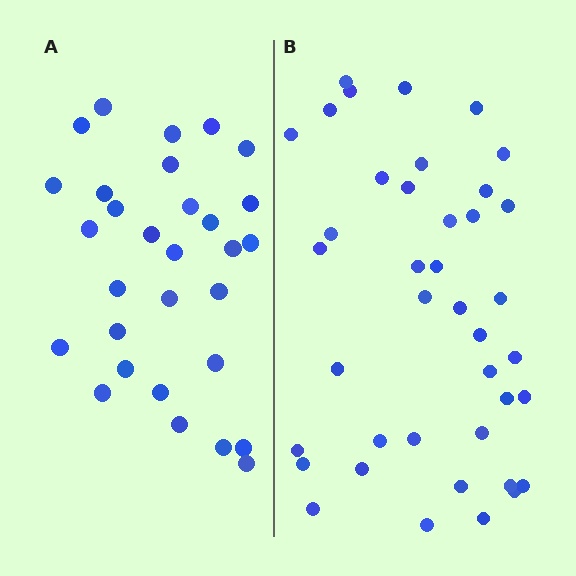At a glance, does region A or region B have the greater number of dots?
Region B (the right region) has more dots.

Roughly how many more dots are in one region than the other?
Region B has roughly 10 or so more dots than region A.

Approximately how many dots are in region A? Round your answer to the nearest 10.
About 30 dots.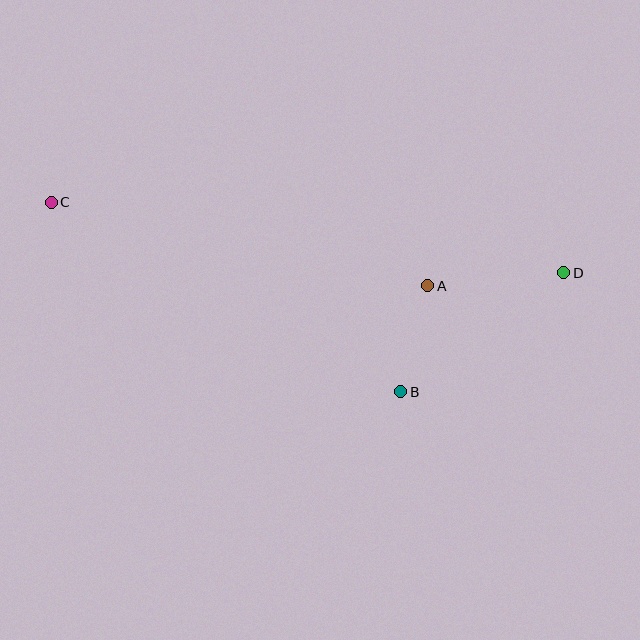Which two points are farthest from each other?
Points C and D are farthest from each other.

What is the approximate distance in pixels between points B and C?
The distance between B and C is approximately 398 pixels.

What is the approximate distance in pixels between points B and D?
The distance between B and D is approximately 202 pixels.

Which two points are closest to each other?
Points A and B are closest to each other.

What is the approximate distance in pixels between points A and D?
The distance between A and D is approximately 136 pixels.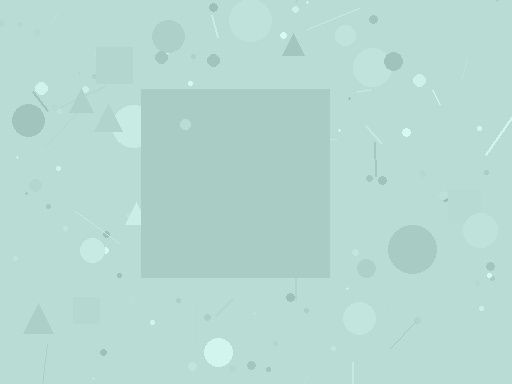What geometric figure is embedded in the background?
A square is embedded in the background.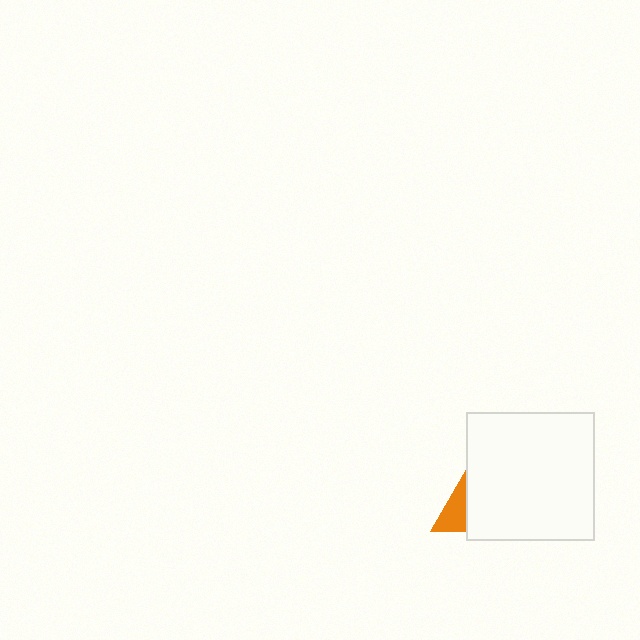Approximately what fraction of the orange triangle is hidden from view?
Roughly 68% of the orange triangle is hidden behind the white square.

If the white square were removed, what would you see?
You would see the complete orange triangle.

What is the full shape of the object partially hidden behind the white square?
The partially hidden object is an orange triangle.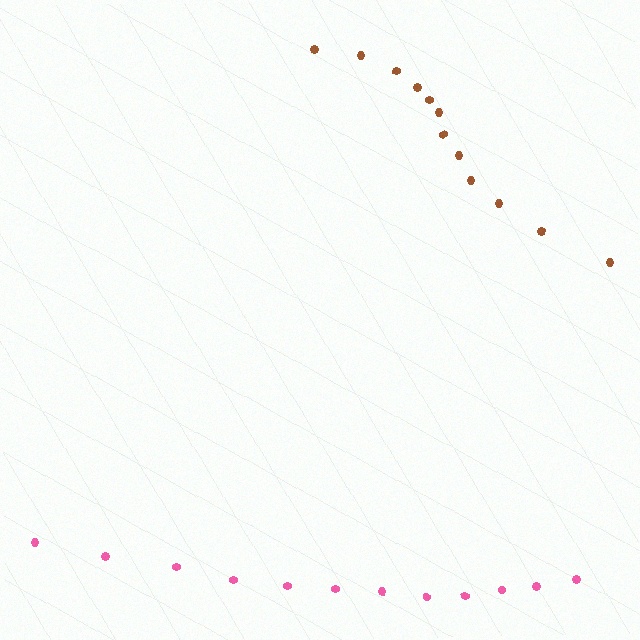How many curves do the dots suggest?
There are 2 distinct paths.